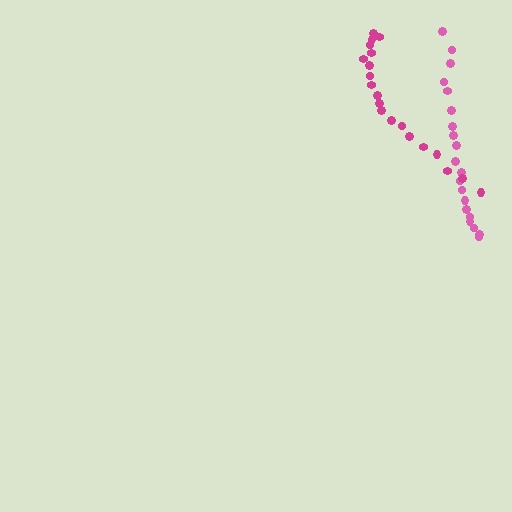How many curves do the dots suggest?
There are 2 distinct paths.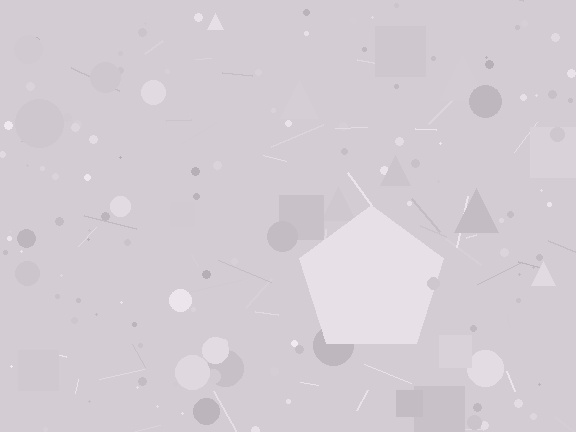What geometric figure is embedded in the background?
A pentagon is embedded in the background.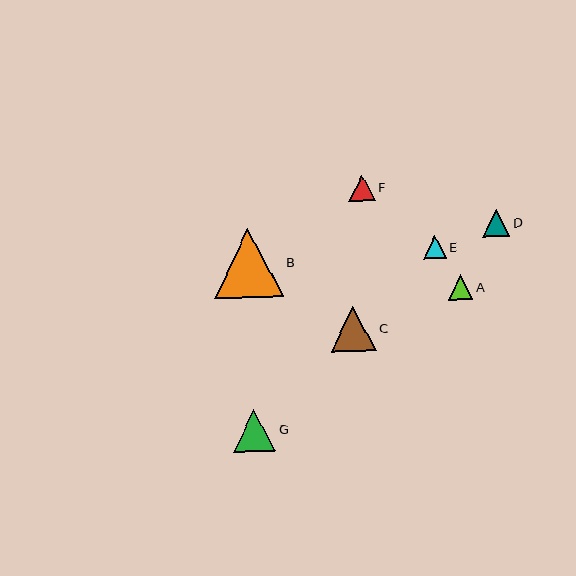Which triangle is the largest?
Triangle B is the largest with a size of approximately 69 pixels.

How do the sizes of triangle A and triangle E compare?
Triangle A and triangle E are approximately the same size.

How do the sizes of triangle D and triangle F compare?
Triangle D and triangle F are approximately the same size.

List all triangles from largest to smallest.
From largest to smallest: B, C, G, D, F, A, E.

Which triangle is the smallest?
Triangle E is the smallest with a size of approximately 23 pixels.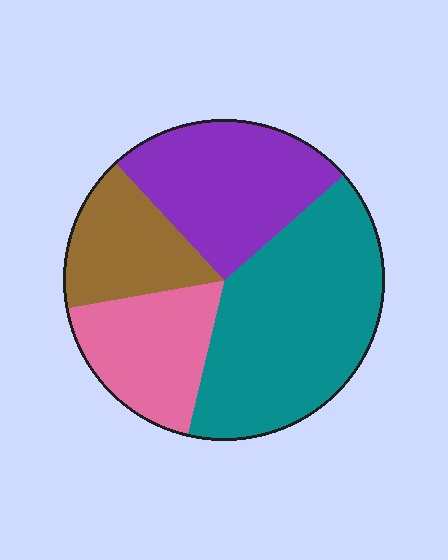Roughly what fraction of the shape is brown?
Brown takes up less than a quarter of the shape.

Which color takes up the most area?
Teal, at roughly 40%.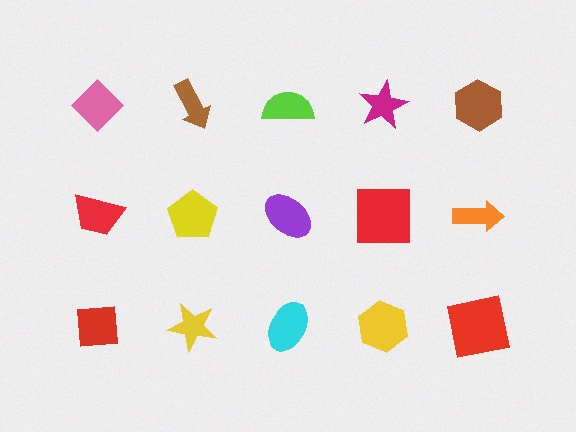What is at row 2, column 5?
An orange arrow.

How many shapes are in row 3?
5 shapes.